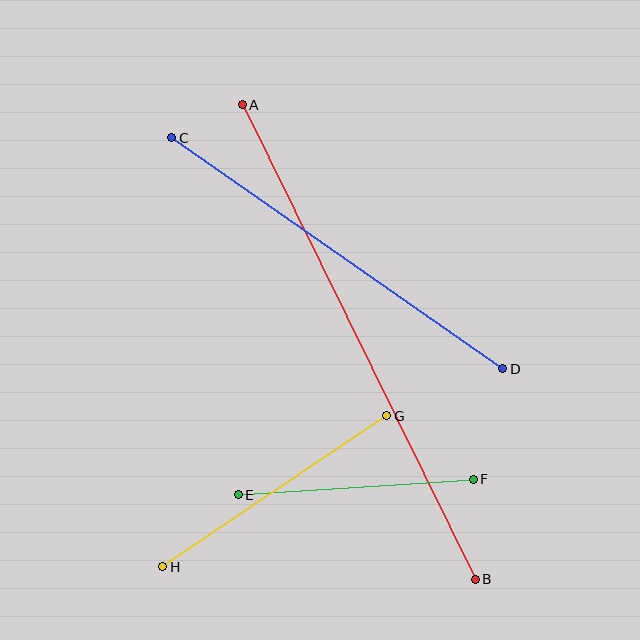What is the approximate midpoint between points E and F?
The midpoint is at approximately (356, 487) pixels.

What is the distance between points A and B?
The distance is approximately 529 pixels.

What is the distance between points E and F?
The distance is approximately 235 pixels.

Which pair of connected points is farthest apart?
Points A and B are farthest apart.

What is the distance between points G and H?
The distance is approximately 270 pixels.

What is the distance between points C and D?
The distance is approximately 404 pixels.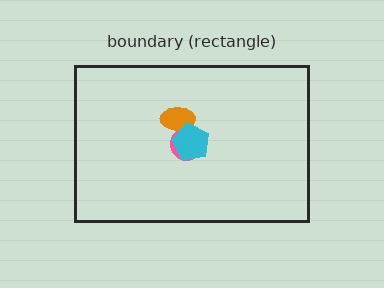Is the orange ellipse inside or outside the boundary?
Inside.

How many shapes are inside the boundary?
3 inside, 0 outside.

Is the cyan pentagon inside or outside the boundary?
Inside.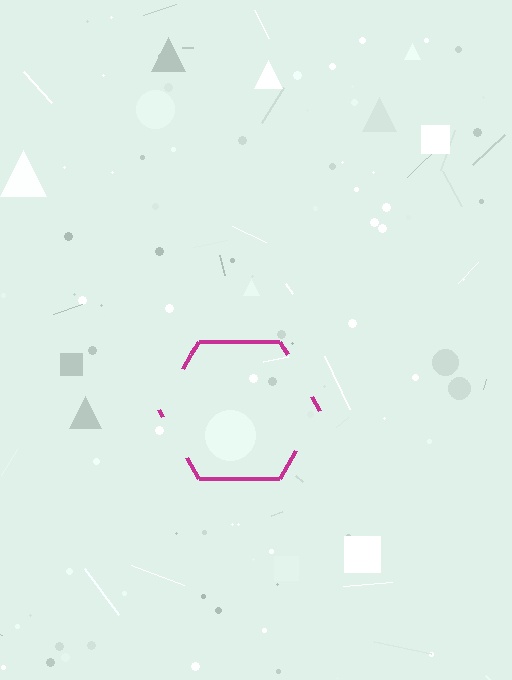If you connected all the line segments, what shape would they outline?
They would outline a hexagon.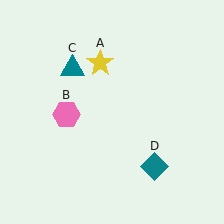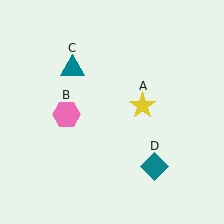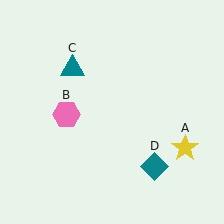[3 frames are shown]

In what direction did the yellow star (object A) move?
The yellow star (object A) moved down and to the right.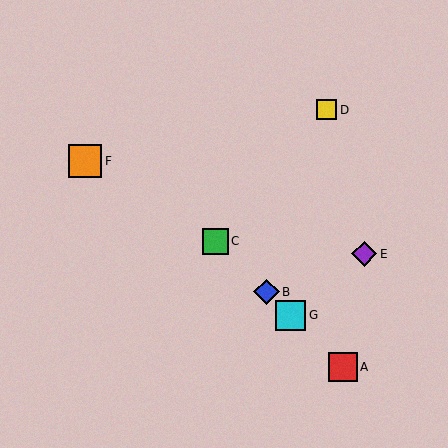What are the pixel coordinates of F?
Object F is at (85, 161).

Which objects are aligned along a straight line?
Objects A, B, C, G are aligned along a straight line.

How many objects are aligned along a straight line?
4 objects (A, B, C, G) are aligned along a straight line.